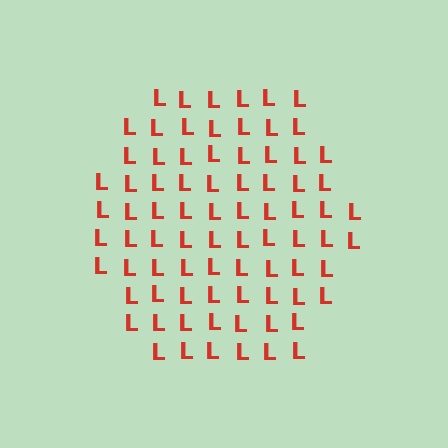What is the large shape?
The large shape is a hexagon.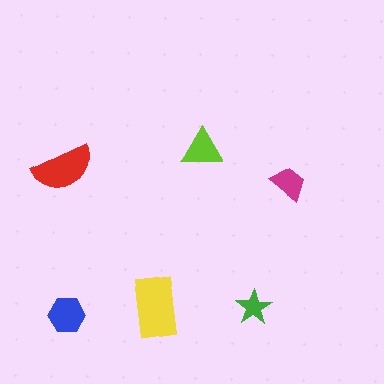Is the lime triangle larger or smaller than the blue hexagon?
Smaller.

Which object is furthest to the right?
The magenta trapezoid is rightmost.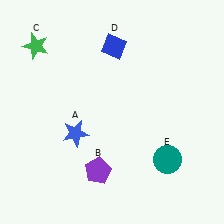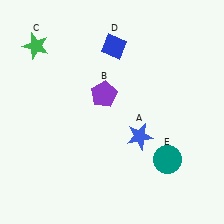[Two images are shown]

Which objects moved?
The objects that moved are: the blue star (A), the purple pentagon (B).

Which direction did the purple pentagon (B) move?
The purple pentagon (B) moved up.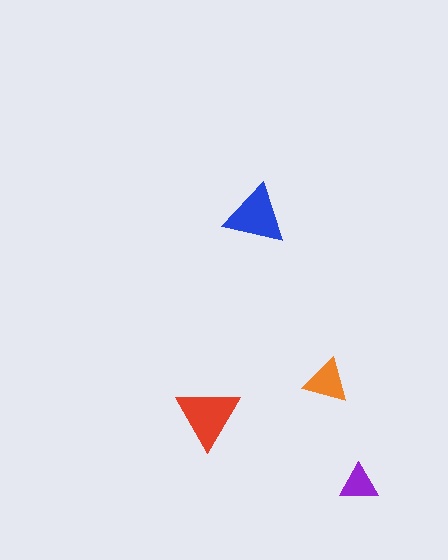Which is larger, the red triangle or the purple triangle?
The red one.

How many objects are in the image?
There are 4 objects in the image.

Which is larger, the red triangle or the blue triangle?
The red one.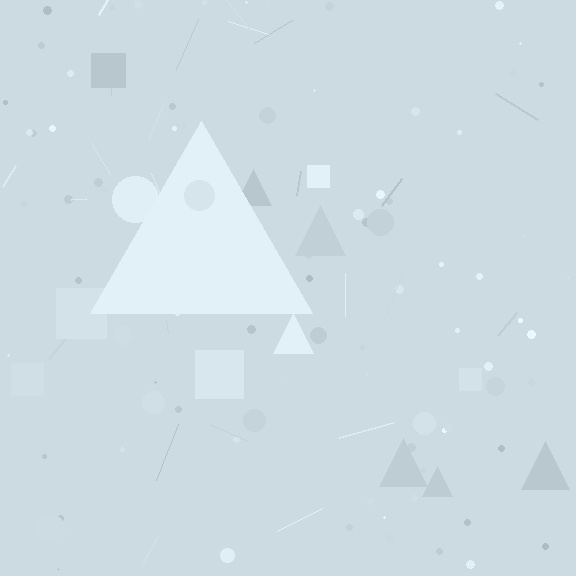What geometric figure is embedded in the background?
A triangle is embedded in the background.